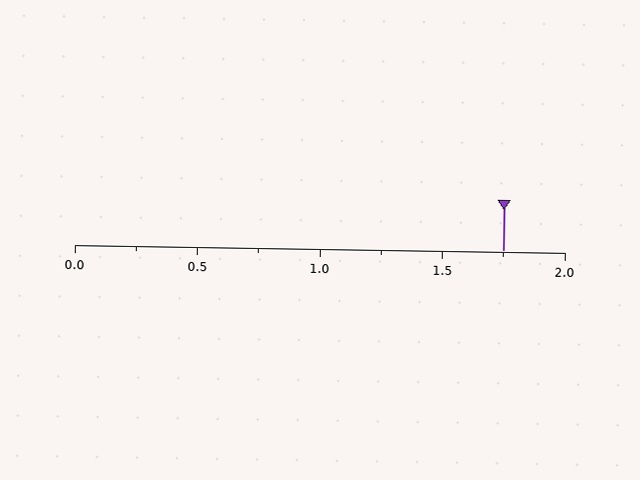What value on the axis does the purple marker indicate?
The marker indicates approximately 1.75.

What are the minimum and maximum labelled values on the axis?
The axis runs from 0.0 to 2.0.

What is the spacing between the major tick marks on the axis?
The major ticks are spaced 0.5 apart.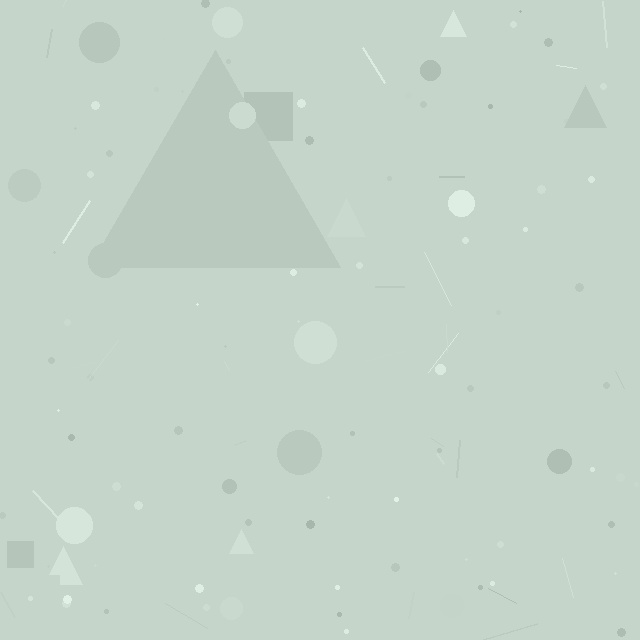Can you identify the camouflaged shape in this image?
The camouflaged shape is a triangle.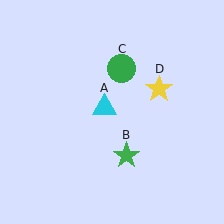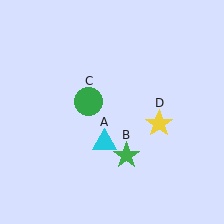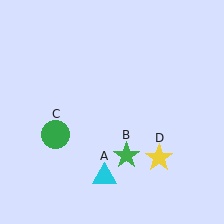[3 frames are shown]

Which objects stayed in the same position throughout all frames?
Green star (object B) remained stationary.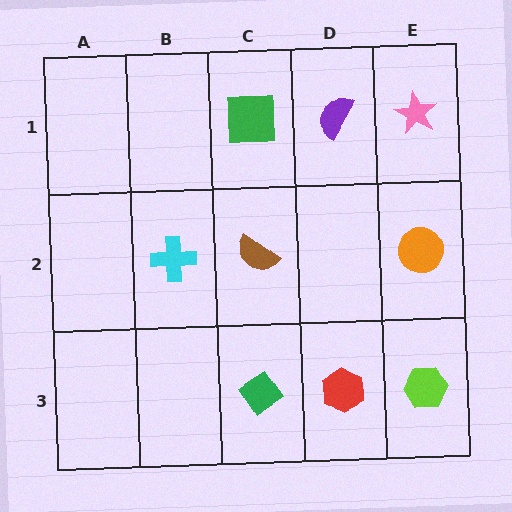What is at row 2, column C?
A brown semicircle.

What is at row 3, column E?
A lime hexagon.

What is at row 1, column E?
A pink star.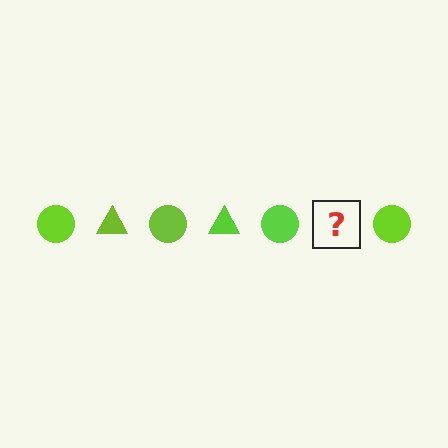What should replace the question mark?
The question mark should be replaced with a lime triangle.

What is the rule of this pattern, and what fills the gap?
The rule is that the pattern cycles through circle, triangle shapes in lime. The gap should be filled with a lime triangle.